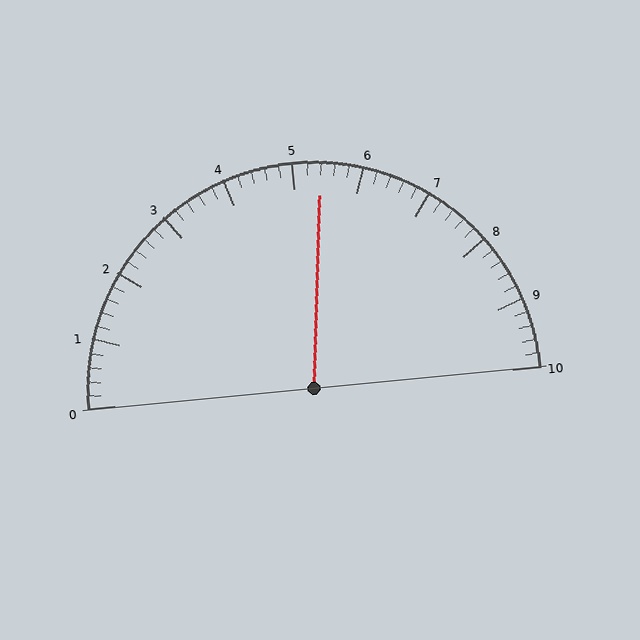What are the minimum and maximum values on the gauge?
The gauge ranges from 0 to 10.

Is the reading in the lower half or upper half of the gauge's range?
The reading is in the upper half of the range (0 to 10).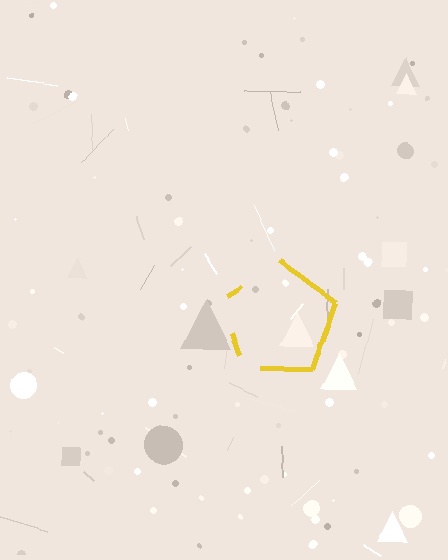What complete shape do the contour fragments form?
The contour fragments form a pentagon.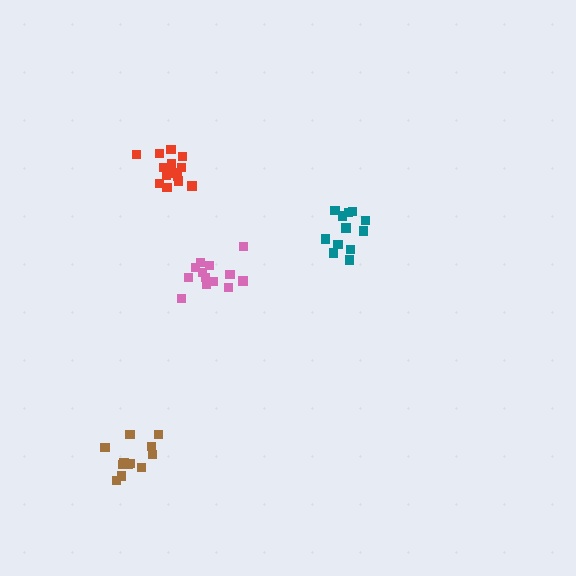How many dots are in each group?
Group 1: 15 dots, Group 2: 12 dots, Group 3: 12 dots, Group 4: 13 dots (52 total).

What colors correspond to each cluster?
The clusters are colored: red, teal, brown, pink.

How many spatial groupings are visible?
There are 4 spatial groupings.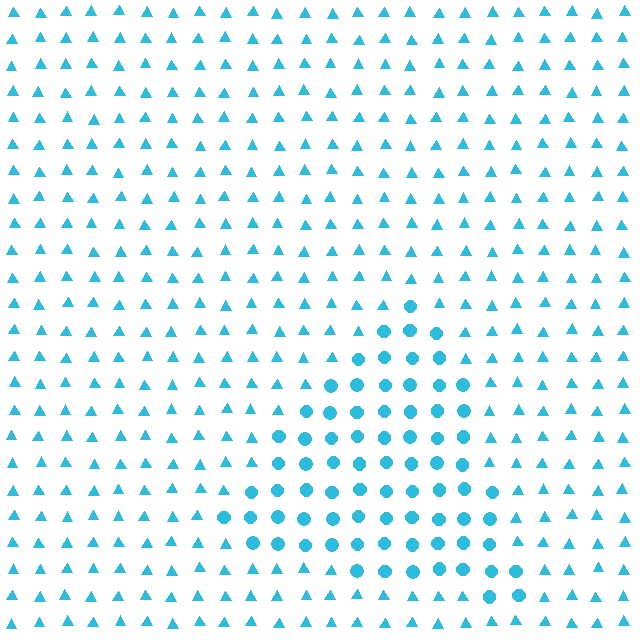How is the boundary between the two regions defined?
The boundary is defined by a change in element shape: circles inside vs. triangles outside. All elements share the same color and spacing.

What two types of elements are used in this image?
The image uses circles inside the triangle region and triangles outside it.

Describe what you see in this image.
The image is filled with small cyan elements arranged in a uniform grid. A triangle-shaped region contains circles, while the surrounding area contains triangles. The boundary is defined purely by the change in element shape.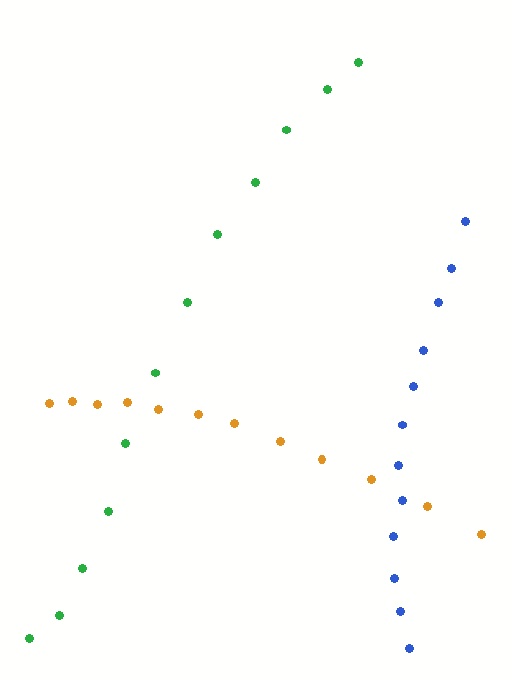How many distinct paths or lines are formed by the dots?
There are 3 distinct paths.